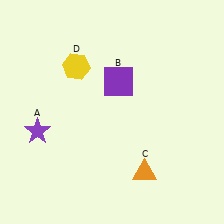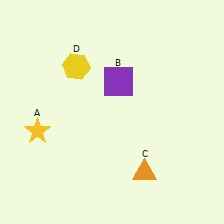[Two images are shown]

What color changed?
The star (A) changed from purple in Image 1 to yellow in Image 2.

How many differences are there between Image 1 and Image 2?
There is 1 difference between the two images.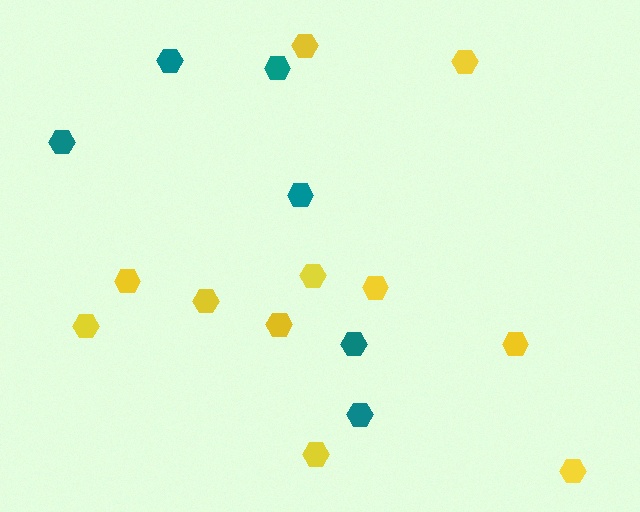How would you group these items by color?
There are 2 groups: one group of yellow hexagons (11) and one group of teal hexagons (6).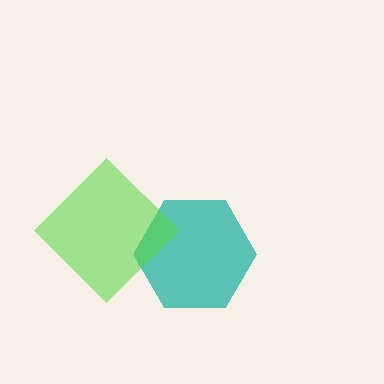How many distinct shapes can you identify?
There are 2 distinct shapes: a teal hexagon, a lime diamond.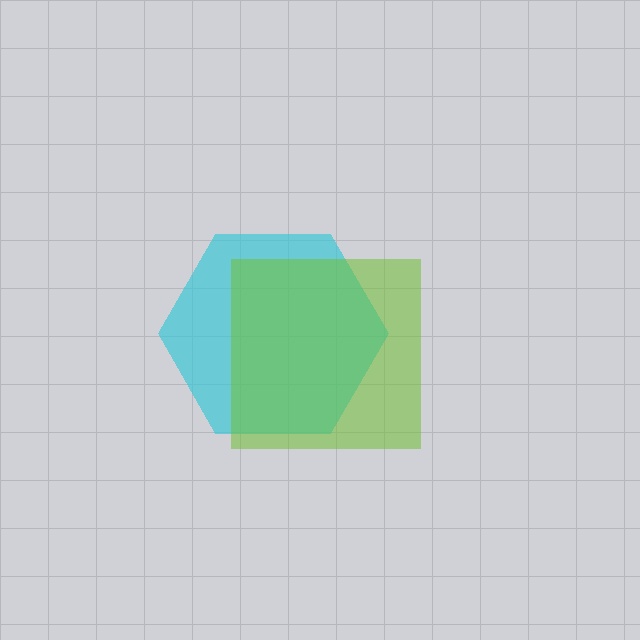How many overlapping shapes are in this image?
There are 2 overlapping shapes in the image.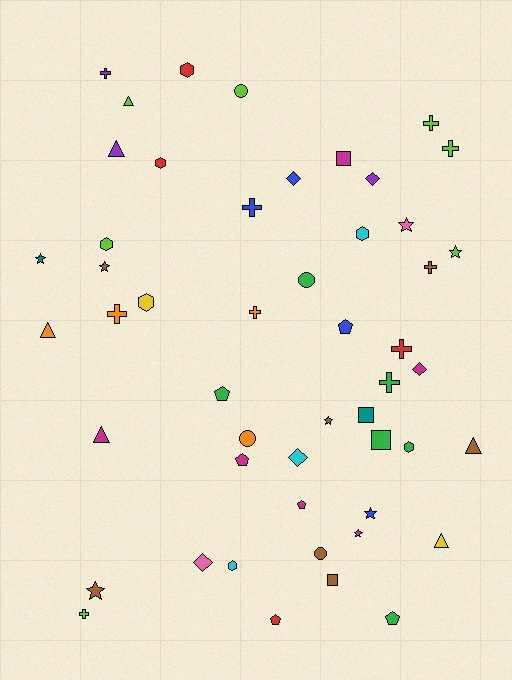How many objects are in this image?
There are 50 objects.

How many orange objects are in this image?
There are 4 orange objects.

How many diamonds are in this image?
There are 5 diamonds.